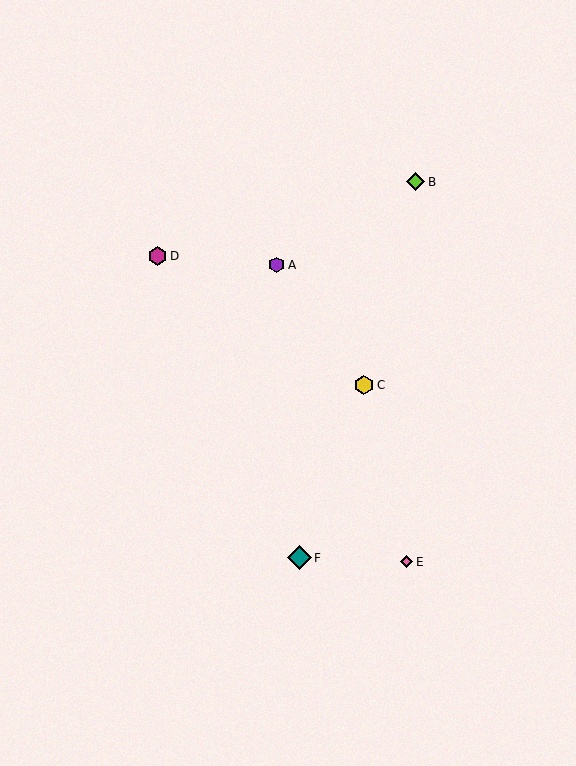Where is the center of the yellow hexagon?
The center of the yellow hexagon is at (364, 385).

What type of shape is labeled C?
Shape C is a yellow hexagon.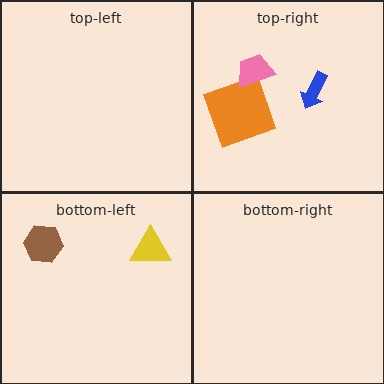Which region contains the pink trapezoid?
The top-right region.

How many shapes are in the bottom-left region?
2.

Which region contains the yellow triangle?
The bottom-left region.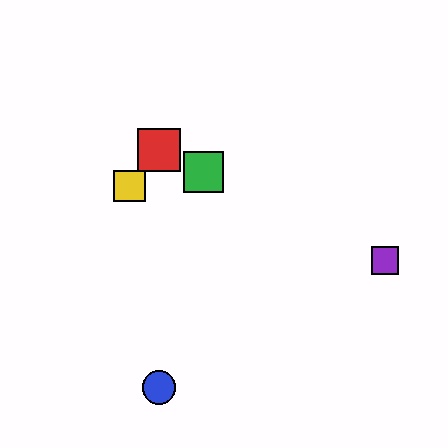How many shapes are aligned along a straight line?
3 shapes (the red square, the green square, the purple square) are aligned along a straight line.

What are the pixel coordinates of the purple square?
The purple square is at (385, 261).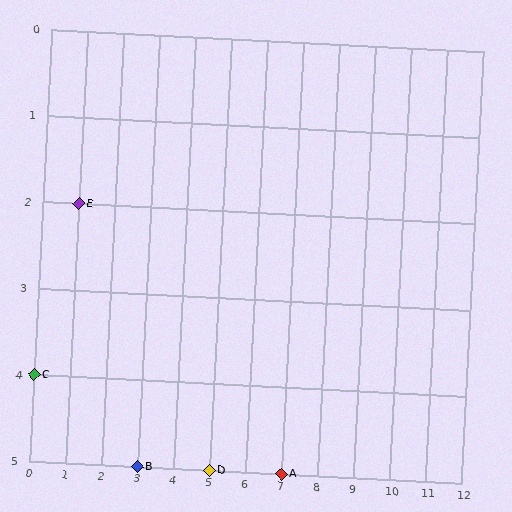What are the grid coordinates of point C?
Point C is at grid coordinates (0, 4).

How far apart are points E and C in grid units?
Points E and C are 1 column and 2 rows apart (about 2.2 grid units diagonally).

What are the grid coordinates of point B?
Point B is at grid coordinates (3, 5).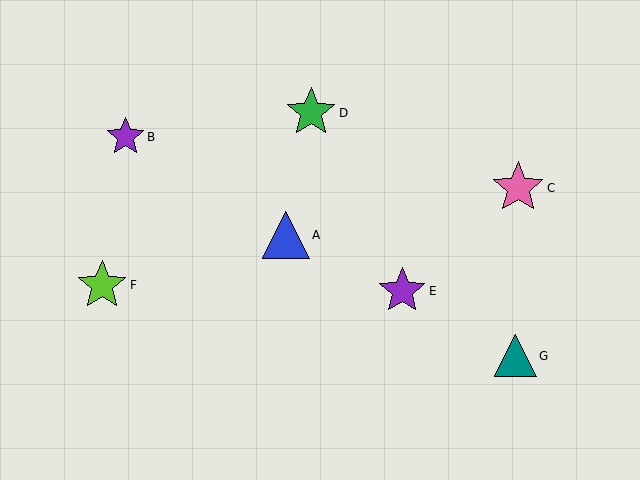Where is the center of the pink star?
The center of the pink star is at (518, 188).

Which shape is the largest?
The pink star (labeled C) is the largest.